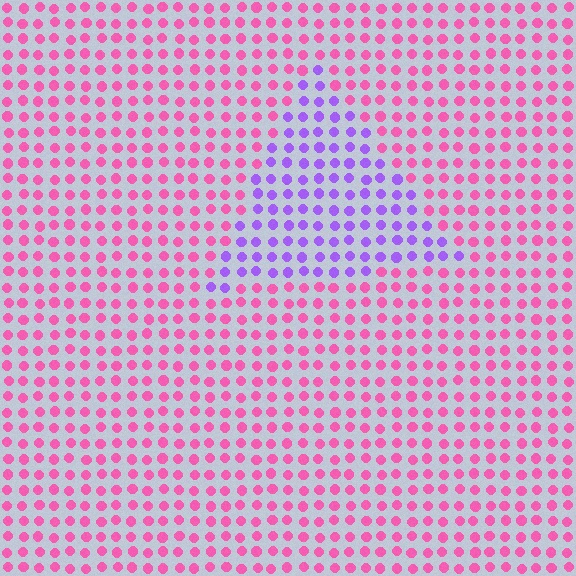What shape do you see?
I see a triangle.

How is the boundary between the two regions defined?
The boundary is defined purely by a slight shift in hue (about 58 degrees). Spacing, size, and orientation are identical on both sides.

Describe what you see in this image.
The image is filled with small pink elements in a uniform arrangement. A triangle-shaped region is visible where the elements are tinted to a slightly different hue, forming a subtle color boundary.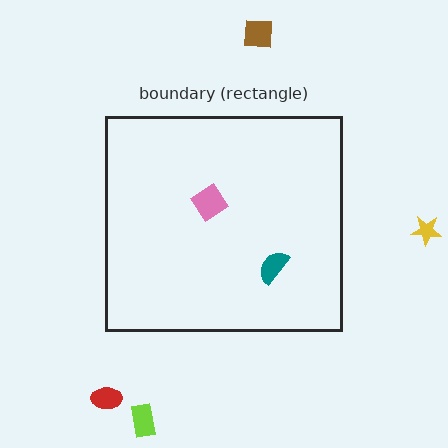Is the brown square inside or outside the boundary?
Outside.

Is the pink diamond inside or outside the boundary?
Inside.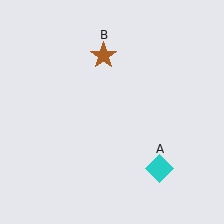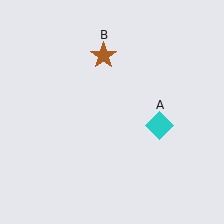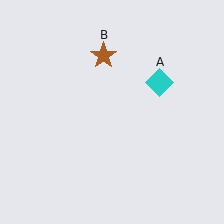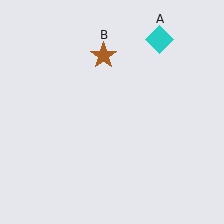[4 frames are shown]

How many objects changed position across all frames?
1 object changed position: cyan diamond (object A).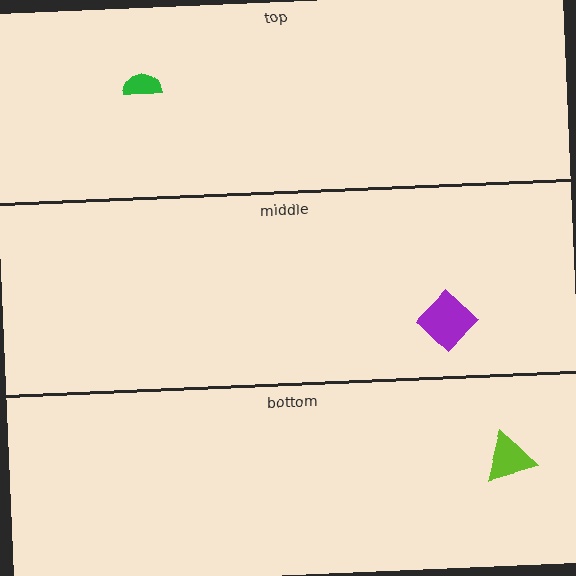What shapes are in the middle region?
The purple diamond.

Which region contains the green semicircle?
The top region.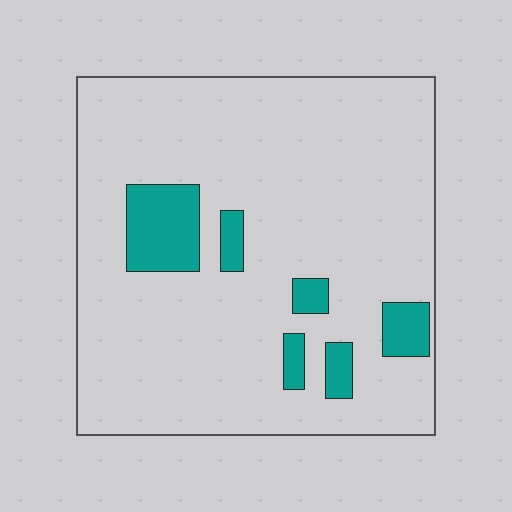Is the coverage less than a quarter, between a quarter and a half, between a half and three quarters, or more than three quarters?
Less than a quarter.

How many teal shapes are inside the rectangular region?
6.